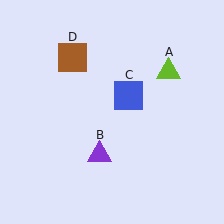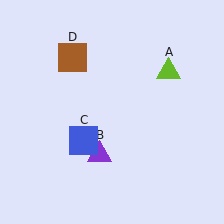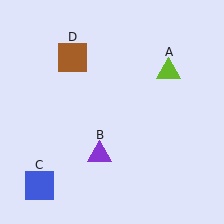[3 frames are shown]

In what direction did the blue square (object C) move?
The blue square (object C) moved down and to the left.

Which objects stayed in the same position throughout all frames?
Lime triangle (object A) and purple triangle (object B) and brown square (object D) remained stationary.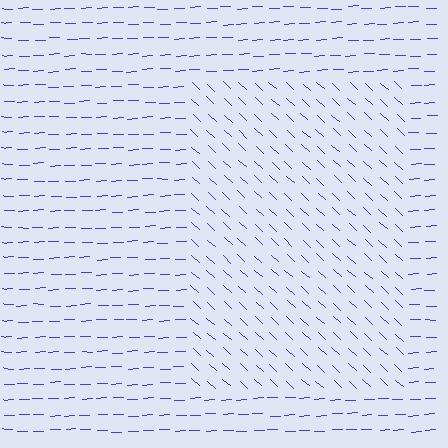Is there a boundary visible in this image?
Yes, there is a texture boundary formed by a change in line orientation.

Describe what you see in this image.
The image is filled with small blue line segments. A rectangle region in the image has lines oriented differently from the surrounding lines, creating a visible texture boundary.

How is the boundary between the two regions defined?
The boundary is defined purely by a change in line orientation (approximately 45 degrees difference). All lines are the same color and thickness.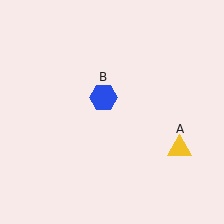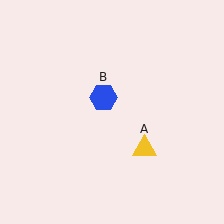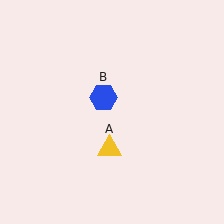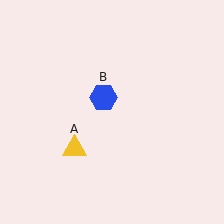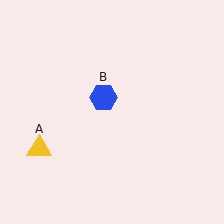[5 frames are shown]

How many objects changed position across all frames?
1 object changed position: yellow triangle (object A).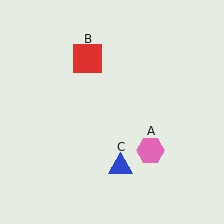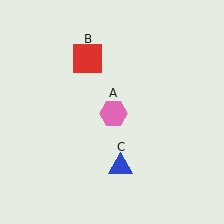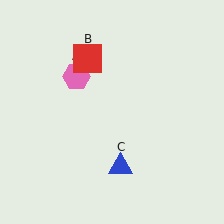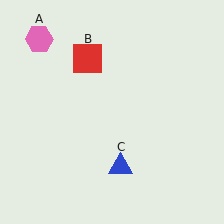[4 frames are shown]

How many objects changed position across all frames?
1 object changed position: pink hexagon (object A).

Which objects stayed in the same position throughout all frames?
Red square (object B) and blue triangle (object C) remained stationary.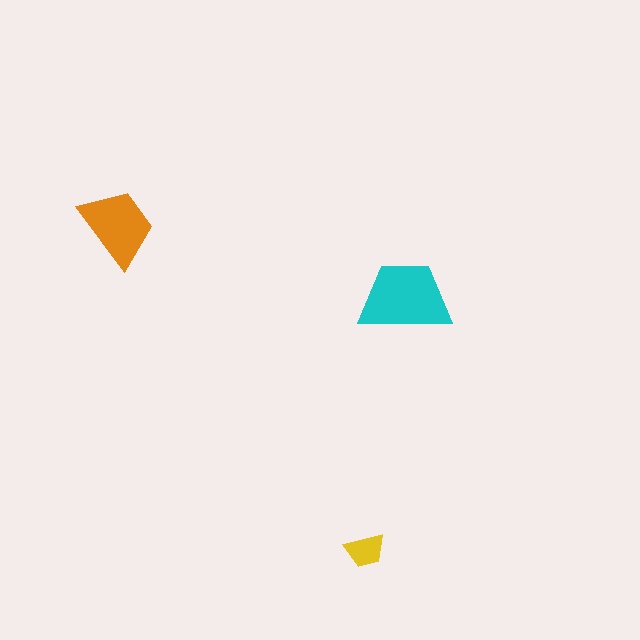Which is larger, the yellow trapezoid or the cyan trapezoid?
The cyan one.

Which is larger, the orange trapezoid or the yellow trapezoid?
The orange one.